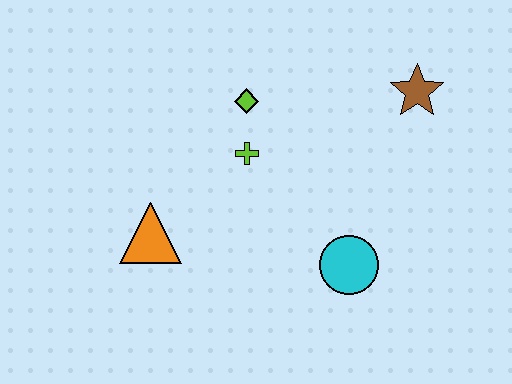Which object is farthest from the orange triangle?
The brown star is farthest from the orange triangle.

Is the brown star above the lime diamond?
Yes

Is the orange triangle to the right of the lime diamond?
No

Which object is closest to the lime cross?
The lime diamond is closest to the lime cross.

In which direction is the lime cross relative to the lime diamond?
The lime cross is below the lime diamond.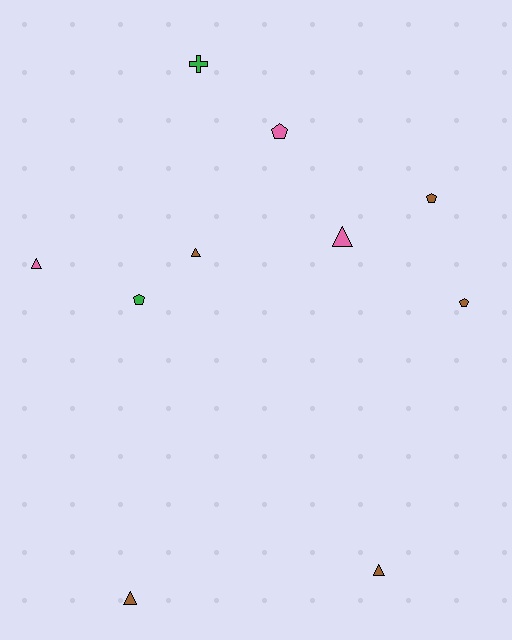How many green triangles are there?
There are no green triangles.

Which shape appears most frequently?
Triangle, with 5 objects.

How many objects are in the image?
There are 10 objects.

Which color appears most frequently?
Brown, with 5 objects.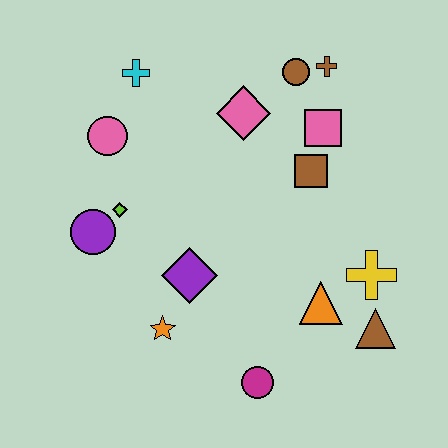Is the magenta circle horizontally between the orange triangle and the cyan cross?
Yes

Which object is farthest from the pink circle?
The brown triangle is farthest from the pink circle.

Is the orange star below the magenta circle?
No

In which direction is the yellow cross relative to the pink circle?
The yellow cross is to the right of the pink circle.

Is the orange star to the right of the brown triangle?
No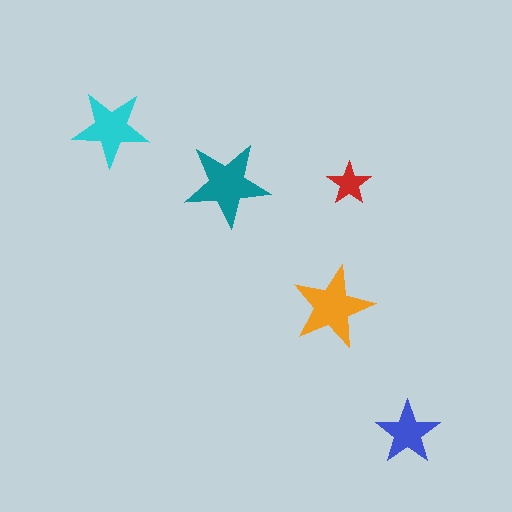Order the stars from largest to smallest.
the teal one, the orange one, the cyan one, the blue one, the red one.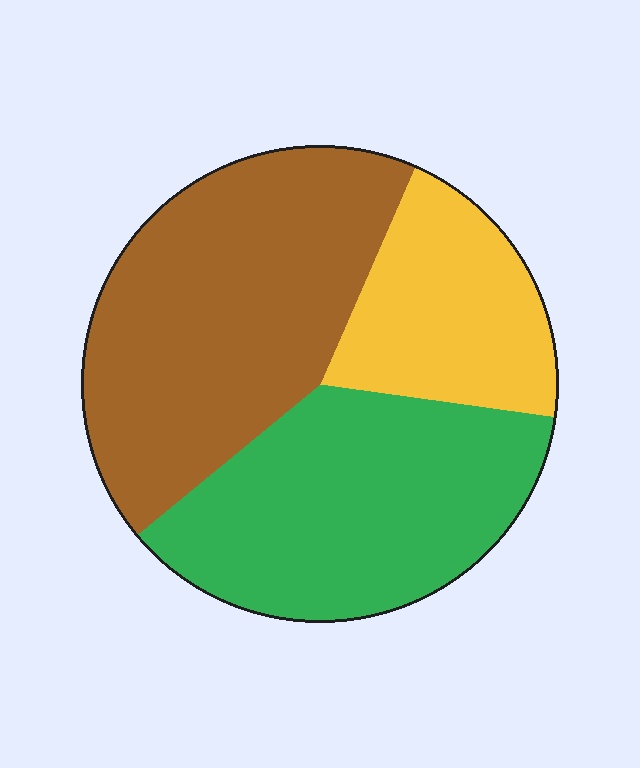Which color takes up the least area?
Yellow, at roughly 20%.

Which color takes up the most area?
Brown, at roughly 45%.